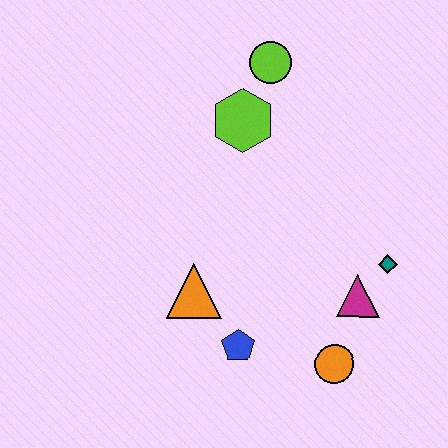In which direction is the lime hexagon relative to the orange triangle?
The lime hexagon is above the orange triangle.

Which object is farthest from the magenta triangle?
The lime circle is farthest from the magenta triangle.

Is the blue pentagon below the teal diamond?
Yes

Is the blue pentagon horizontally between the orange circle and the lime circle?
No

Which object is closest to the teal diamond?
The magenta triangle is closest to the teal diamond.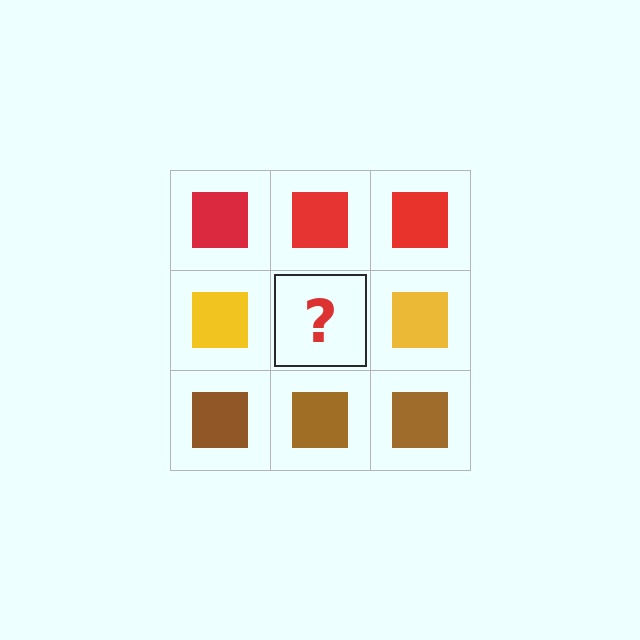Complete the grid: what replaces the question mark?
The question mark should be replaced with a yellow square.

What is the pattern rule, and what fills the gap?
The rule is that each row has a consistent color. The gap should be filled with a yellow square.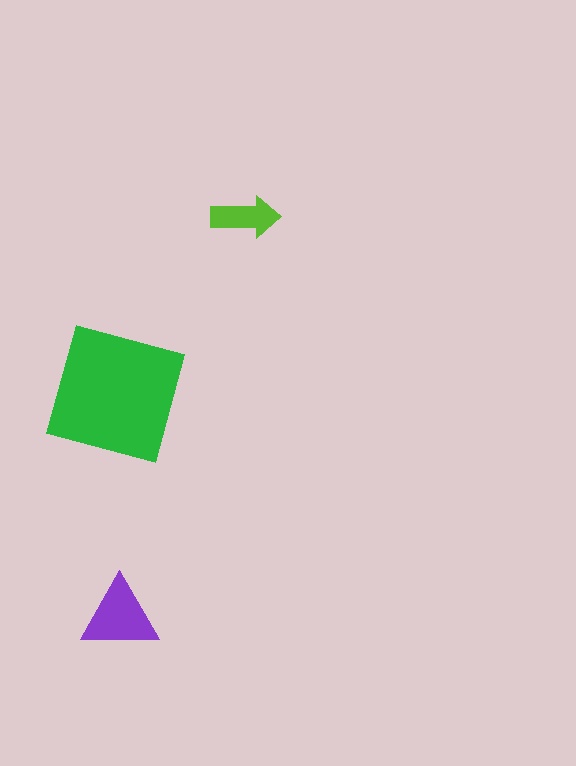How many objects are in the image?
There are 3 objects in the image.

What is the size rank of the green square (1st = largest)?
1st.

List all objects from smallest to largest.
The lime arrow, the purple triangle, the green square.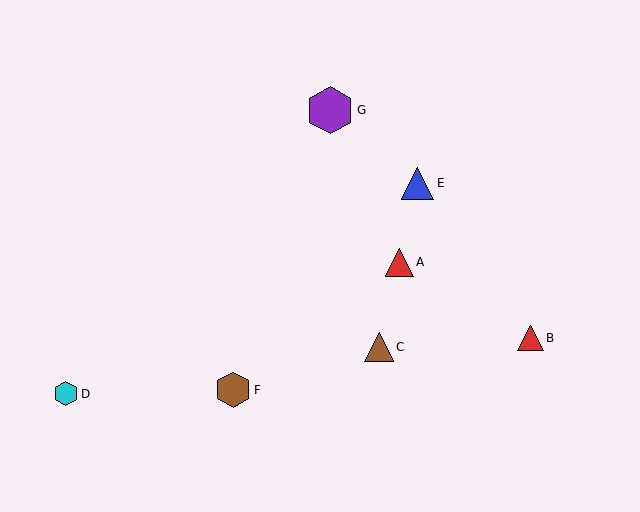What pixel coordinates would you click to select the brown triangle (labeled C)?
Click at (379, 347) to select the brown triangle C.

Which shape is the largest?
The purple hexagon (labeled G) is the largest.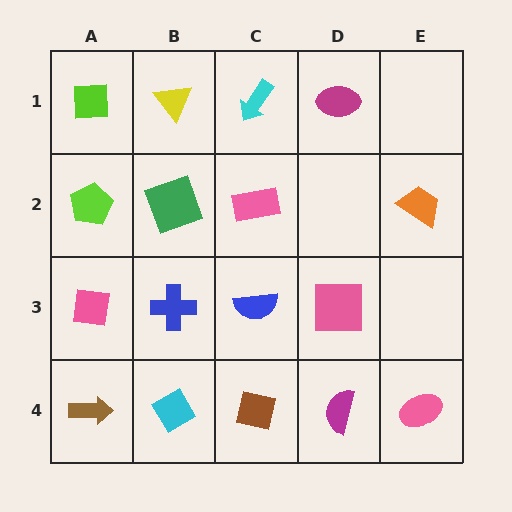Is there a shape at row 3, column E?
No, that cell is empty.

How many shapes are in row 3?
4 shapes.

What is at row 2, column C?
A pink rectangle.